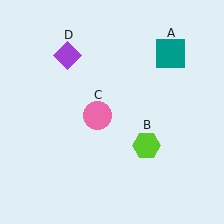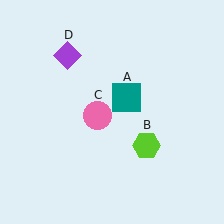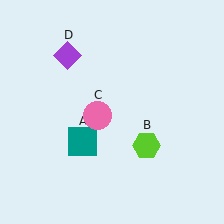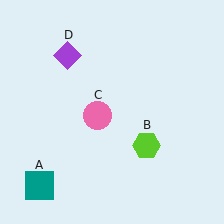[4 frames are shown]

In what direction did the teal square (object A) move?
The teal square (object A) moved down and to the left.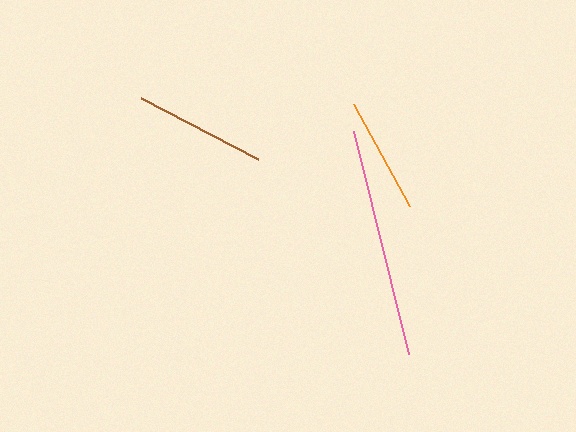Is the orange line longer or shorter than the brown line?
The brown line is longer than the orange line.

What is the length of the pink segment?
The pink segment is approximately 230 pixels long.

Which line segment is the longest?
The pink line is the longest at approximately 230 pixels.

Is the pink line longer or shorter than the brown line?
The pink line is longer than the brown line.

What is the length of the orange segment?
The orange segment is approximately 117 pixels long.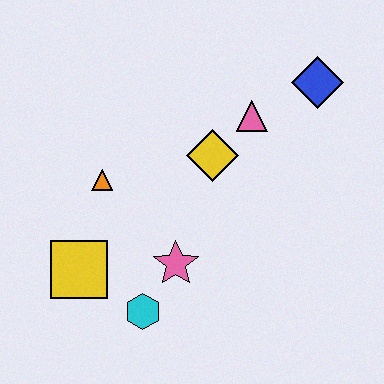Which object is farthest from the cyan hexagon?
The blue diamond is farthest from the cyan hexagon.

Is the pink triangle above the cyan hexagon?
Yes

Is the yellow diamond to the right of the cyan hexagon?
Yes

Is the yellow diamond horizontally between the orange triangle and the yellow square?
No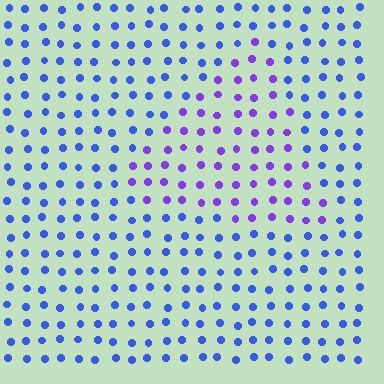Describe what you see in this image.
The image is filled with small blue elements in a uniform arrangement. A triangle-shaped region is visible where the elements are tinted to a slightly different hue, forming a subtle color boundary.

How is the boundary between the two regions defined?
The boundary is defined purely by a slight shift in hue (about 39 degrees). Spacing, size, and orientation are identical on both sides.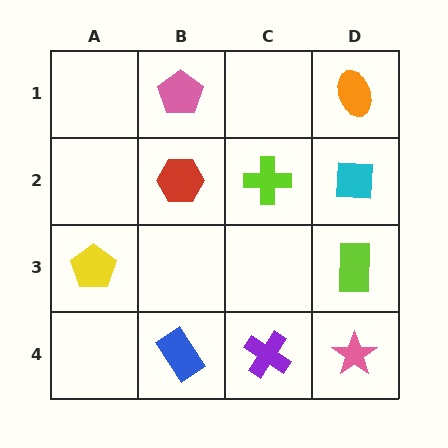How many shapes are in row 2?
3 shapes.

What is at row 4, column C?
A purple cross.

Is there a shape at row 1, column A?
No, that cell is empty.